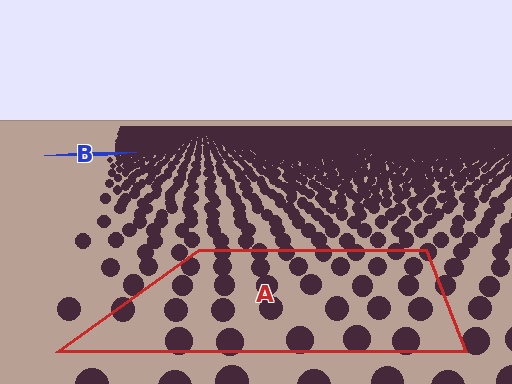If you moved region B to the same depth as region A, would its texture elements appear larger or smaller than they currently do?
They would appear larger. At a closer depth, the same texture elements are projected at a bigger on-screen size.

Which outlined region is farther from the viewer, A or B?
Region B is farther from the viewer — the texture elements inside it appear smaller and more densely packed.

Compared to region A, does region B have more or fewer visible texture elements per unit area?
Region B has more texture elements per unit area — they are packed more densely because it is farther away.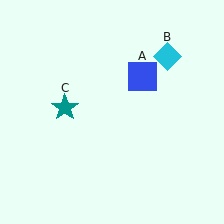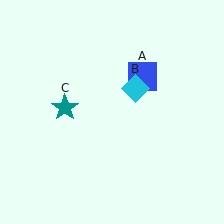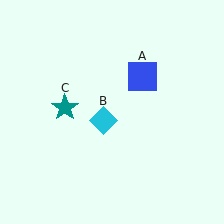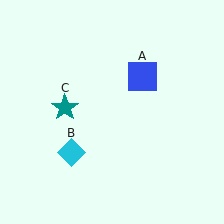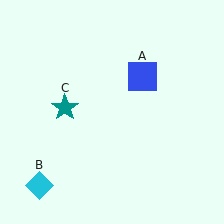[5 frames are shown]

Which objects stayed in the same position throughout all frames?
Blue square (object A) and teal star (object C) remained stationary.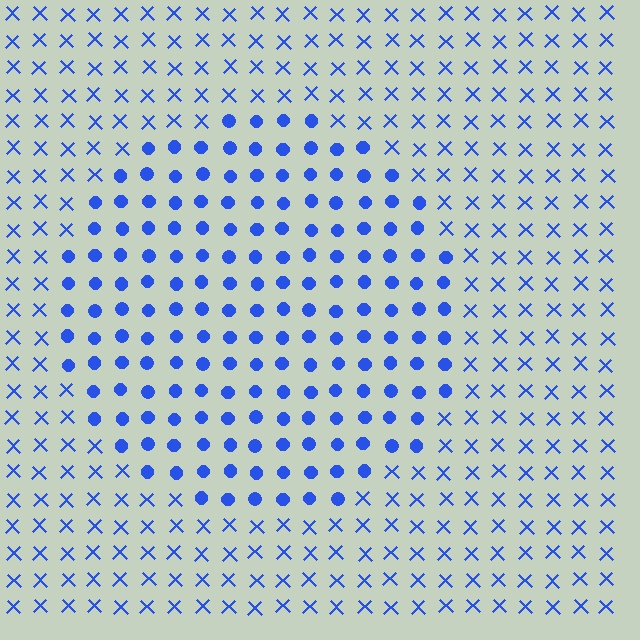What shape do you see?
I see a circle.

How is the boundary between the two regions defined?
The boundary is defined by a change in element shape: circles inside vs. X marks outside. All elements share the same color and spacing.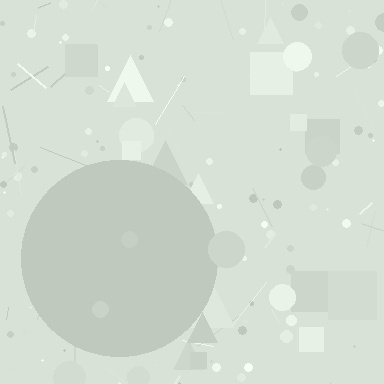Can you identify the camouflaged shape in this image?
The camouflaged shape is a circle.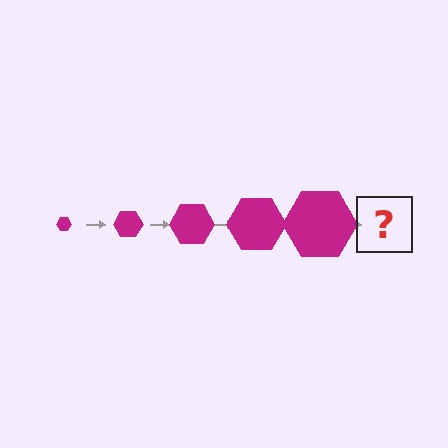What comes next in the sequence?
The next element should be a magenta hexagon, larger than the previous one.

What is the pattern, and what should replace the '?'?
The pattern is that the hexagon gets progressively larger each step. The '?' should be a magenta hexagon, larger than the previous one.